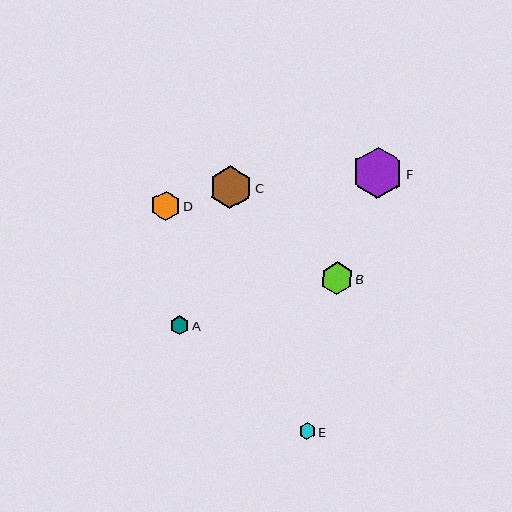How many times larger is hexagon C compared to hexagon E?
Hexagon C is approximately 2.7 times the size of hexagon E.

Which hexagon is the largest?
Hexagon F is the largest with a size of approximately 51 pixels.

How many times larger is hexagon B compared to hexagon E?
Hexagon B is approximately 2.0 times the size of hexagon E.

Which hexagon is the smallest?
Hexagon E is the smallest with a size of approximately 16 pixels.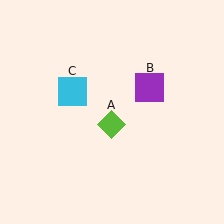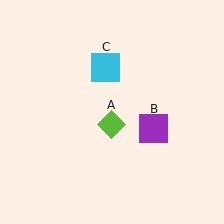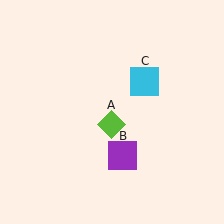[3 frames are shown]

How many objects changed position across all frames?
2 objects changed position: purple square (object B), cyan square (object C).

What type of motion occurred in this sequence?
The purple square (object B), cyan square (object C) rotated clockwise around the center of the scene.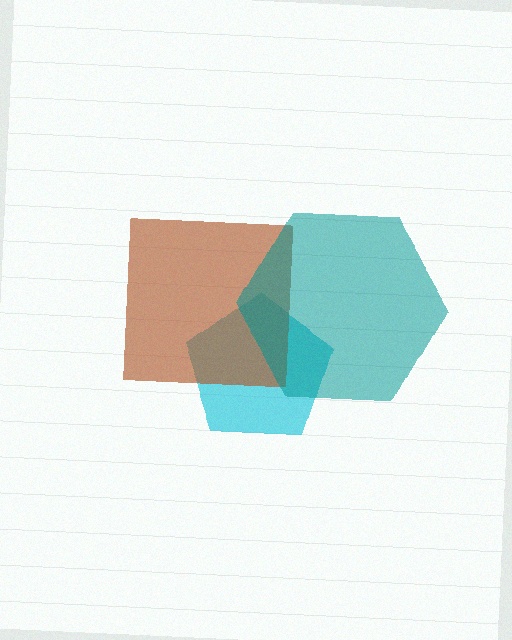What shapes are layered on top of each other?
The layered shapes are: a cyan pentagon, a brown square, a teal hexagon.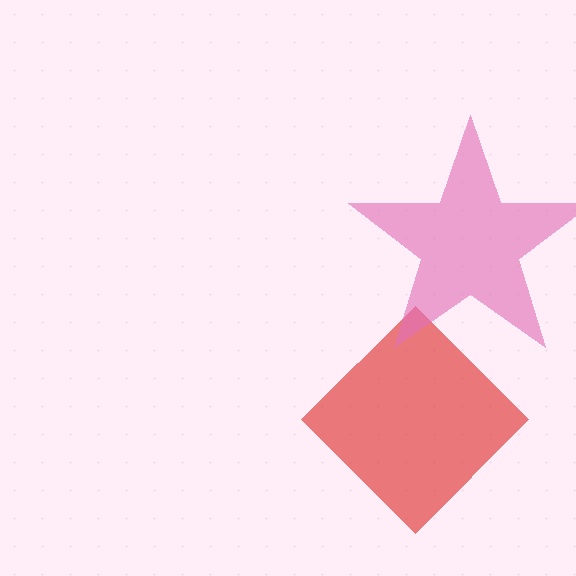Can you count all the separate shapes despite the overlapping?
Yes, there are 2 separate shapes.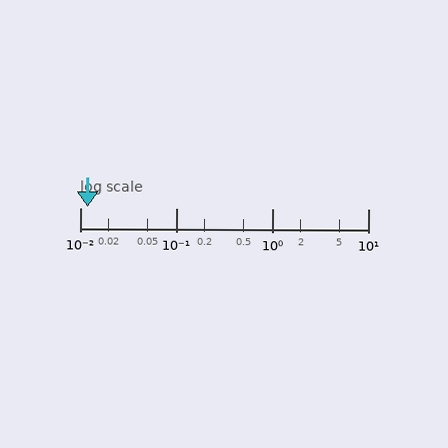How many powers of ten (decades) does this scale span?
The scale spans 3 decades, from 0.01 to 10.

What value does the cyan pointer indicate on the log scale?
The pointer indicates approximately 0.012.